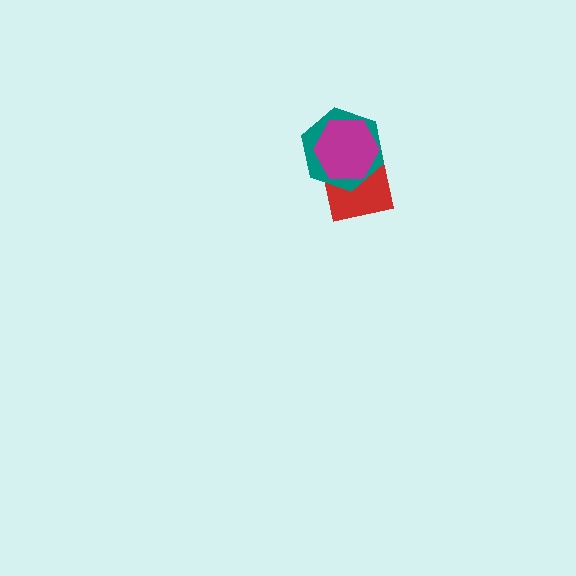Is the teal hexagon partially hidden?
Yes, it is partially covered by another shape.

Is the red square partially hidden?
Yes, it is partially covered by another shape.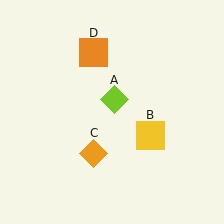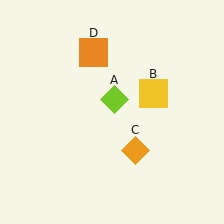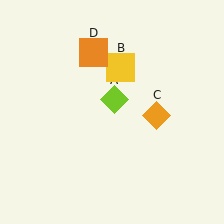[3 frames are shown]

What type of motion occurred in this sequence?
The yellow square (object B), orange diamond (object C) rotated counterclockwise around the center of the scene.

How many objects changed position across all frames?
2 objects changed position: yellow square (object B), orange diamond (object C).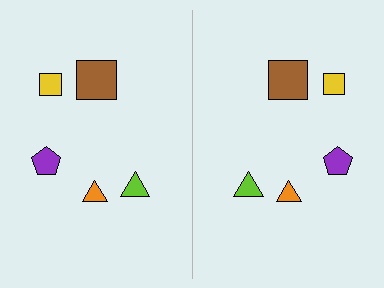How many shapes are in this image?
There are 10 shapes in this image.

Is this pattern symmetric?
Yes, this pattern has bilateral (reflection) symmetry.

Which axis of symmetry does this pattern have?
The pattern has a vertical axis of symmetry running through the center of the image.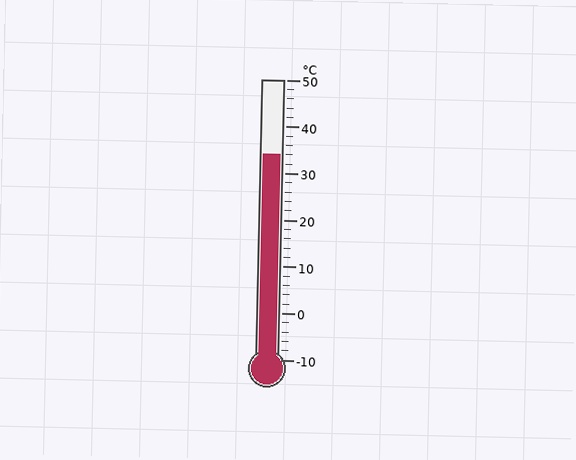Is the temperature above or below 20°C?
The temperature is above 20°C.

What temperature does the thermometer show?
The thermometer shows approximately 34°C.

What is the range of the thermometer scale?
The thermometer scale ranges from -10°C to 50°C.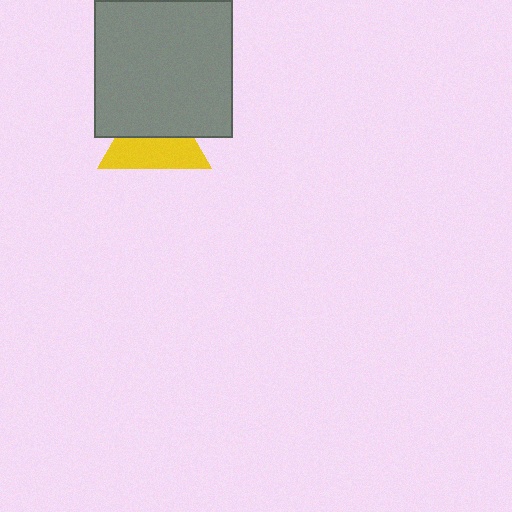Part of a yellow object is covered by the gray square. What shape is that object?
It is a triangle.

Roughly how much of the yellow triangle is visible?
About half of it is visible (roughly 53%).